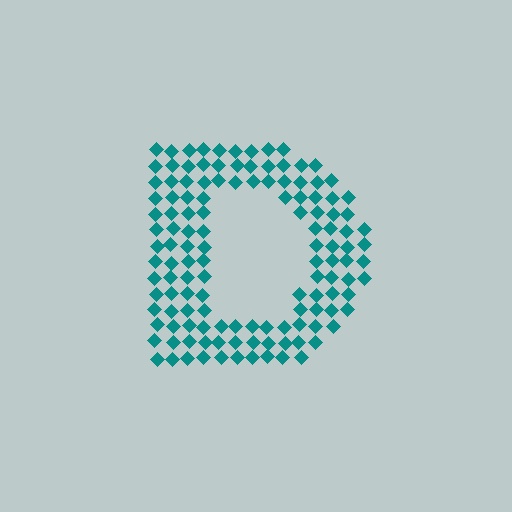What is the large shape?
The large shape is the letter D.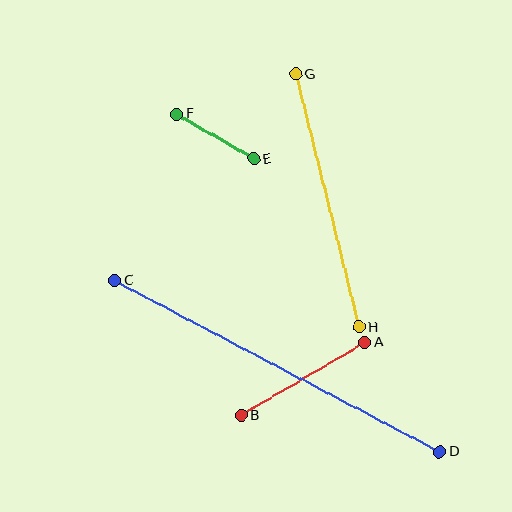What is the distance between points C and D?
The distance is approximately 368 pixels.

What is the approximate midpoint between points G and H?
The midpoint is at approximately (327, 201) pixels.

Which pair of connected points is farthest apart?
Points C and D are farthest apart.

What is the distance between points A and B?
The distance is approximately 144 pixels.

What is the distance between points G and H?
The distance is approximately 261 pixels.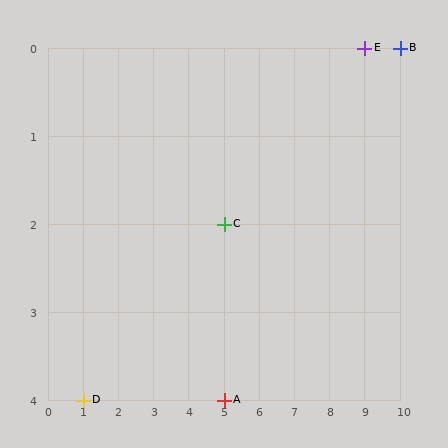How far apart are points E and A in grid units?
Points E and A are 4 columns and 4 rows apart (about 5.7 grid units diagonally).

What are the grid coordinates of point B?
Point B is at grid coordinates (10, 0).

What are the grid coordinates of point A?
Point A is at grid coordinates (5, 4).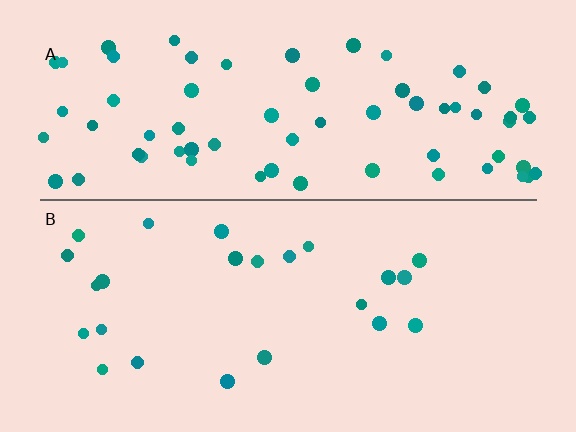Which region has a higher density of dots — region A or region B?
A (the top).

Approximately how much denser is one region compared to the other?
Approximately 2.9× — region A over region B.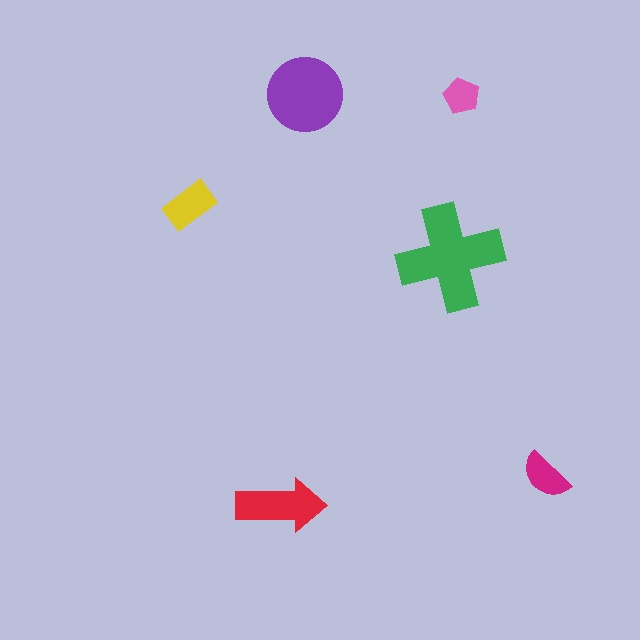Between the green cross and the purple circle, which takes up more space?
The green cross.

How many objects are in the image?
There are 6 objects in the image.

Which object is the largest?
The green cross.